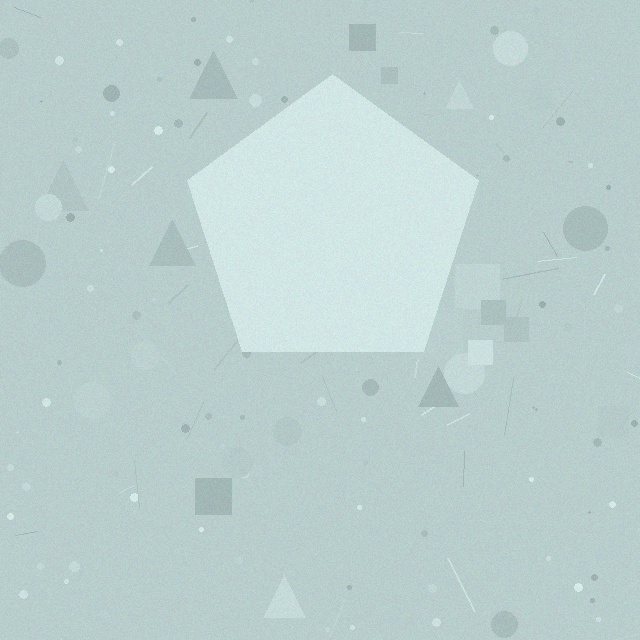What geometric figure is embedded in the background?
A pentagon is embedded in the background.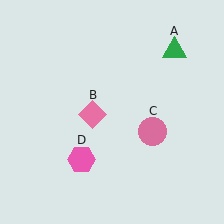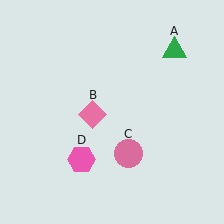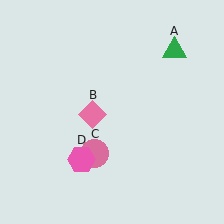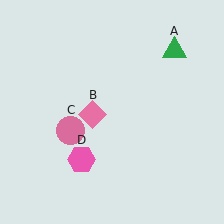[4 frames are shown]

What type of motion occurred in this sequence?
The pink circle (object C) rotated clockwise around the center of the scene.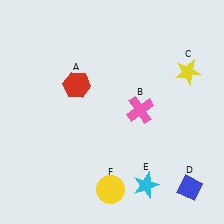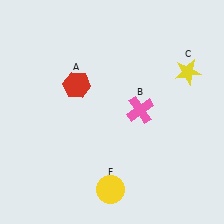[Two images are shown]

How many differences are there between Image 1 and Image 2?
There are 2 differences between the two images.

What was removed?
The cyan star (E), the blue diamond (D) were removed in Image 2.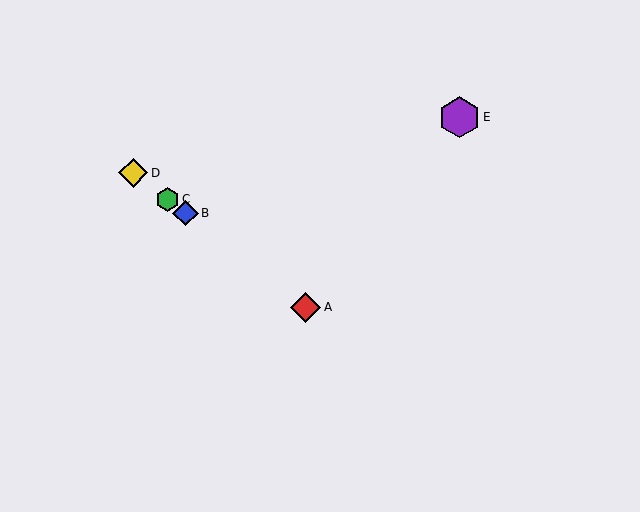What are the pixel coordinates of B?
Object B is at (185, 213).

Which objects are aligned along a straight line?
Objects A, B, C, D are aligned along a straight line.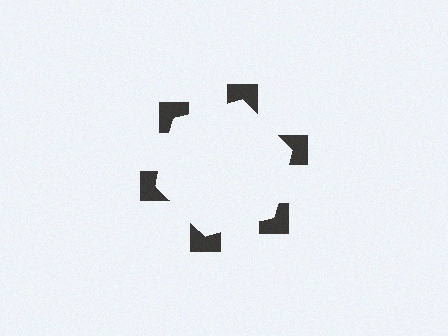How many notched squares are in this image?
There are 6 — one at each vertex of the illusory hexagon.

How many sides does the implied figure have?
6 sides.